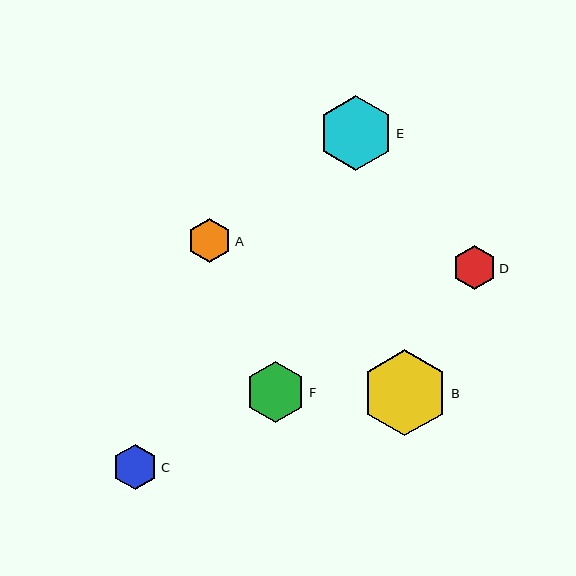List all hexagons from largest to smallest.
From largest to smallest: B, E, F, C, A, D.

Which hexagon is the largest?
Hexagon B is the largest with a size of approximately 86 pixels.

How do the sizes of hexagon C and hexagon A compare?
Hexagon C and hexagon A are approximately the same size.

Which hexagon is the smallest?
Hexagon D is the smallest with a size of approximately 43 pixels.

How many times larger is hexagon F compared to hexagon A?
Hexagon F is approximately 1.4 times the size of hexagon A.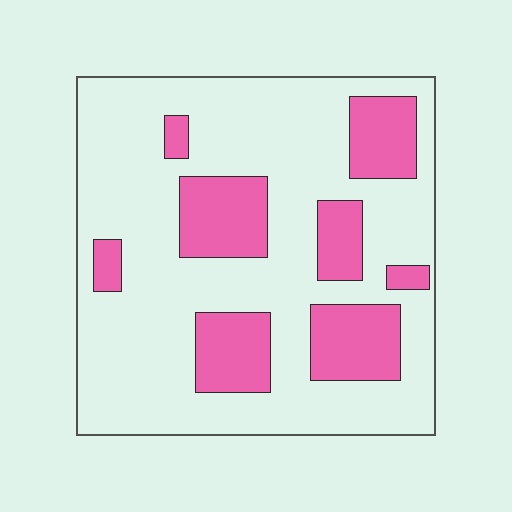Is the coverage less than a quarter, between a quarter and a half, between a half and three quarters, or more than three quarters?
Between a quarter and a half.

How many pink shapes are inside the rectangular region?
8.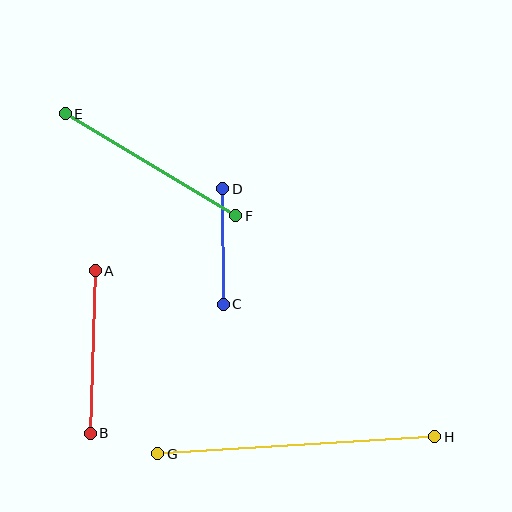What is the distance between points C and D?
The distance is approximately 115 pixels.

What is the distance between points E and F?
The distance is approximately 199 pixels.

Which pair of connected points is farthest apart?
Points G and H are farthest apart.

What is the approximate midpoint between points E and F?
The midpoint is at approximately (150, 165) pixels.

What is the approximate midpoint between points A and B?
The midpoint is at approximately (93, 352) pixels.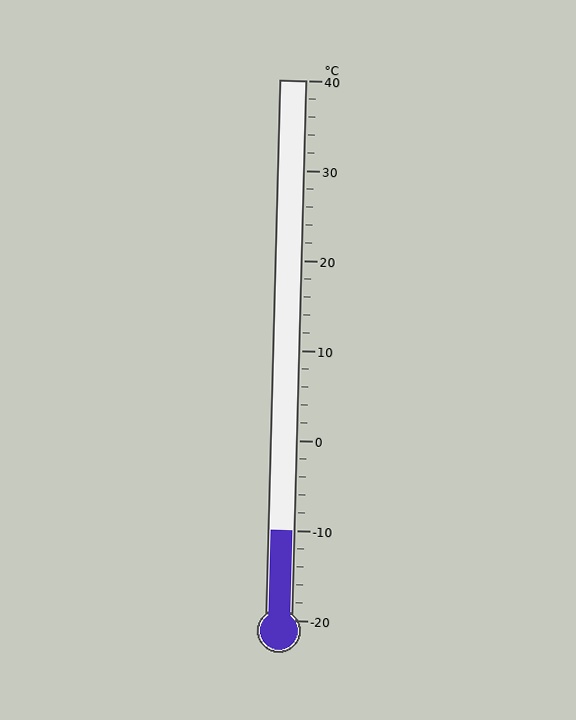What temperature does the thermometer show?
The thermometer shows approximately -10°C.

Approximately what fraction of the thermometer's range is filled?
The thermometer is filled to approximately 15% of its range.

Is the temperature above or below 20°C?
The temperature is below 20°C.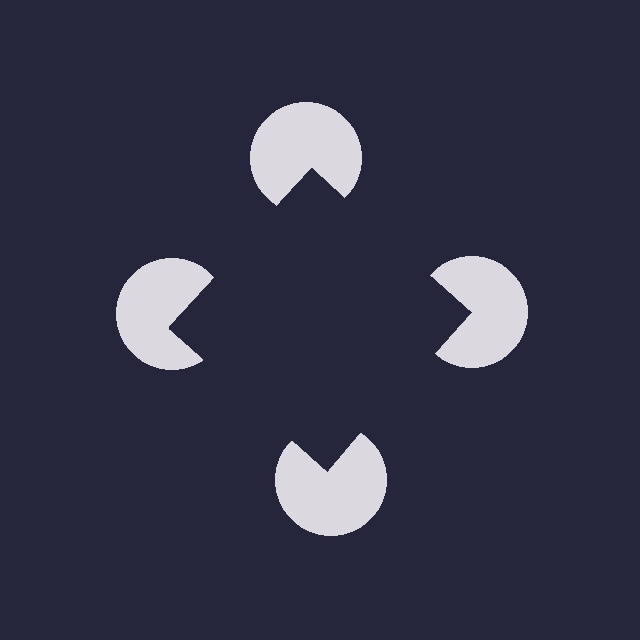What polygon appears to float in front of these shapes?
An illusory square — its edges are inferred from the aligned wedge cuts in the pac-man discs, not physically drawn.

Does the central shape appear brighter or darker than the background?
It typically appears slightly darker than the background, even though no actual brightness change is drawn.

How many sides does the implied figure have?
4 sides.